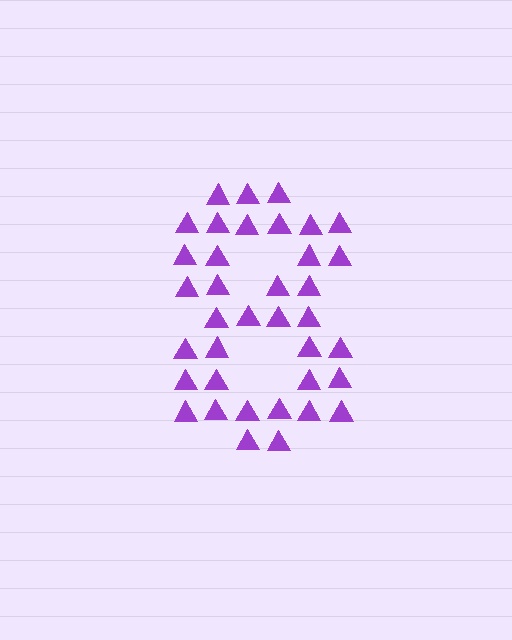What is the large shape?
The large shape is the digit 8.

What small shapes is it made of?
It is made of small triangles.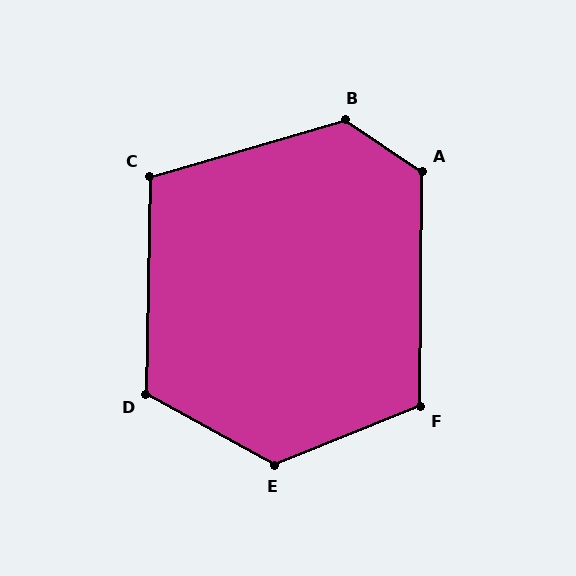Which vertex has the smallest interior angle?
C, at approximately 107 degrees.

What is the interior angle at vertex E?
Approximately 129 degrees (obtuse).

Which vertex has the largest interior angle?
B, at approximately 130 degrees.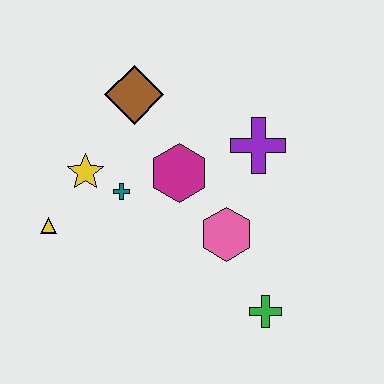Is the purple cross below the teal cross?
No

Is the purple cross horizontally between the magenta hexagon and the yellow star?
No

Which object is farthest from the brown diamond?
The green cross is farthest from the brown diamond.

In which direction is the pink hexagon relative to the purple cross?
The pink hexagon is below the purple cross.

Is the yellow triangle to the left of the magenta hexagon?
Yes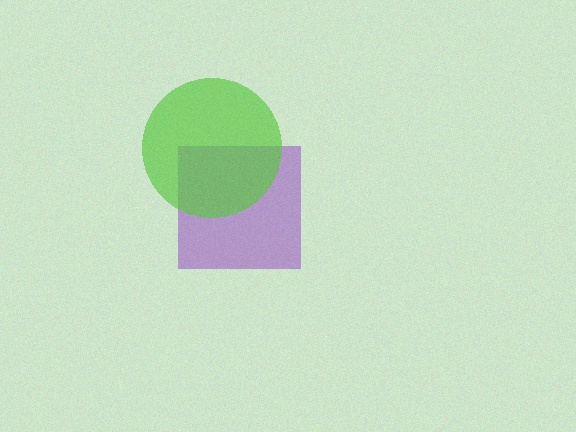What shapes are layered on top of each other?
The layered shapes are: a purple square, a lime circle.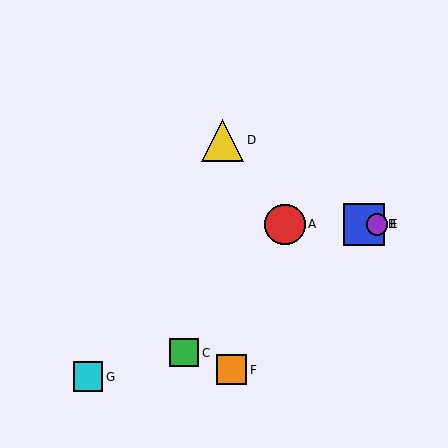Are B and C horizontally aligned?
No, B is at y≈224 and C is at y≈353.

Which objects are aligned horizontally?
Objects A, B, E are aligned horizontally.